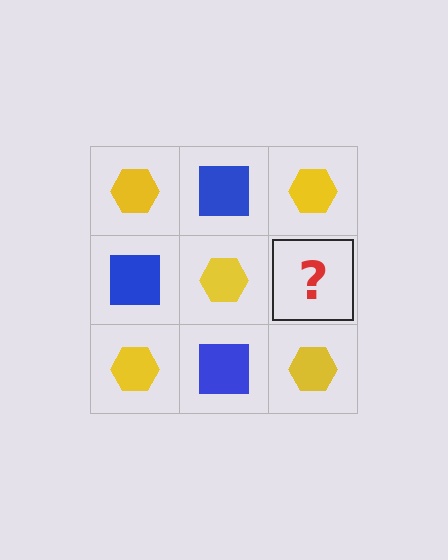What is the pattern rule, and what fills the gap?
The rule is that it alternates yellow hexagon and blue square in a checkerboard pattern. The gap should be filled with a blue square.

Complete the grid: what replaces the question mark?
The question mark should be replaced with a blue square.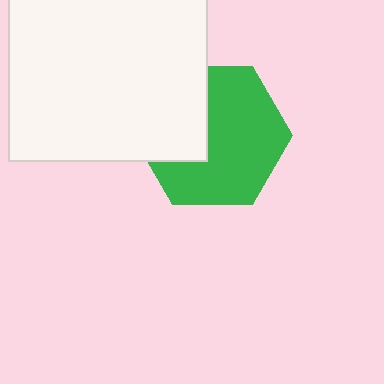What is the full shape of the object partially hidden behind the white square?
The partially hidden object is a green hexagon.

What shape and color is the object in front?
The object in front is a white square.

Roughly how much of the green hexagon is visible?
Most of it is visible (roughly 67%).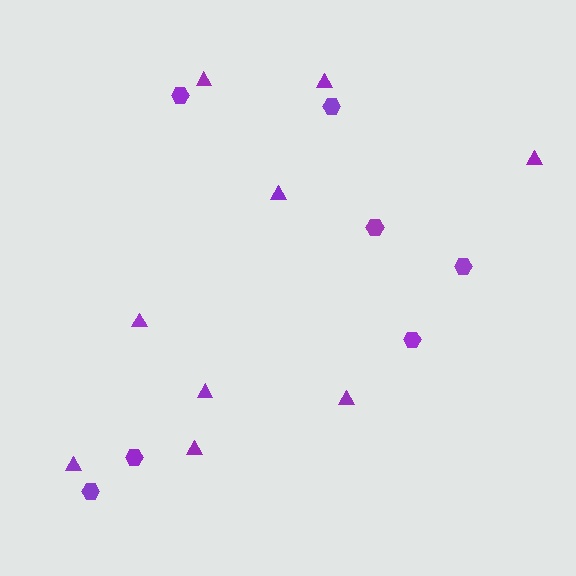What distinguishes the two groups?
There are 2 groups: one group of triangles (9) and one group of hexagons (7).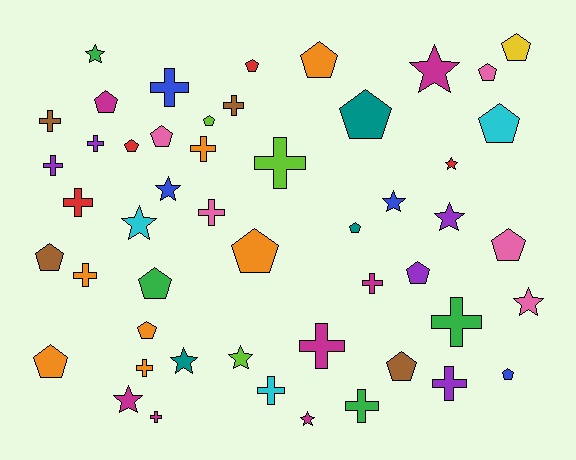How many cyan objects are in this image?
There are 3 cyan objects.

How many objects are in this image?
There are 50 objects.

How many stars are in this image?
There are 12 stars.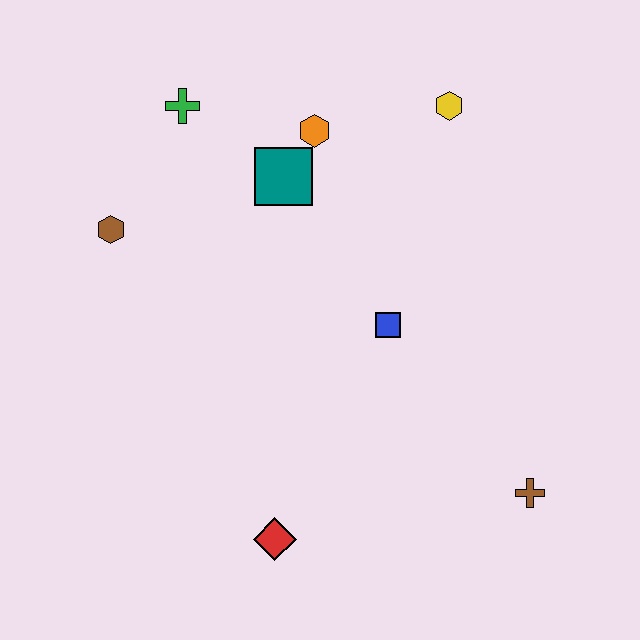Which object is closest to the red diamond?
The blue square is closest to the red diamond.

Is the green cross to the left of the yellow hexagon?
Yes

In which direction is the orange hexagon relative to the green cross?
The orange hexagon is to the right of the green cross.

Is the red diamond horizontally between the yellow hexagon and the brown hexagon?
Yes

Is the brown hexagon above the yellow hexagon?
No